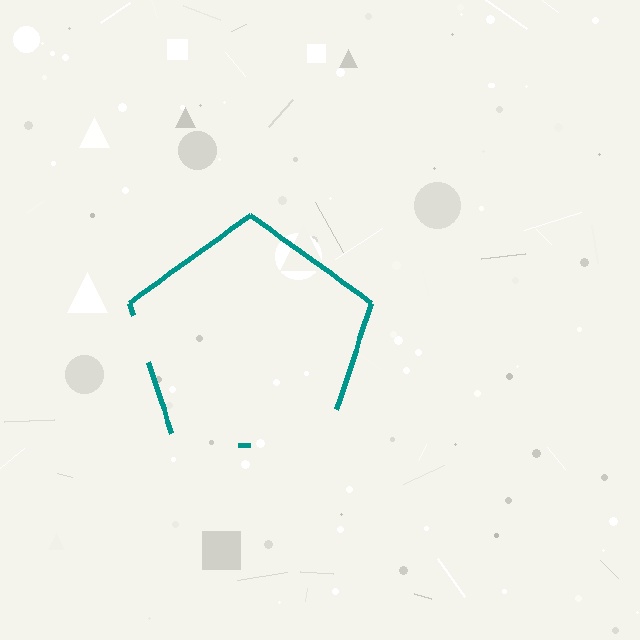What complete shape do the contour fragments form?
The contour fragments form a pentagon.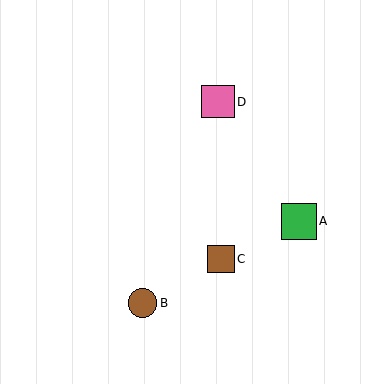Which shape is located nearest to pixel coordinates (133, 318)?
The brown circle (labeled B) at (143, 303) is nearest to that location.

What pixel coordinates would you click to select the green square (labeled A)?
Click at (299, 221) to select the green square A.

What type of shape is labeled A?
Shape A is a green square.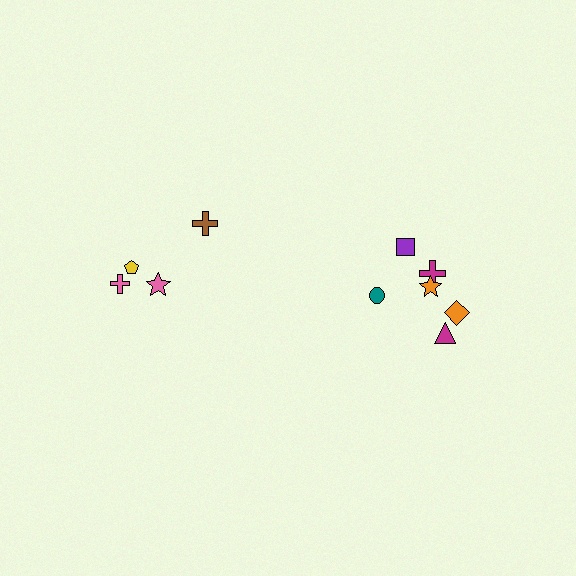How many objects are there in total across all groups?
There are 10 objects.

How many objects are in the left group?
There are 4 objects.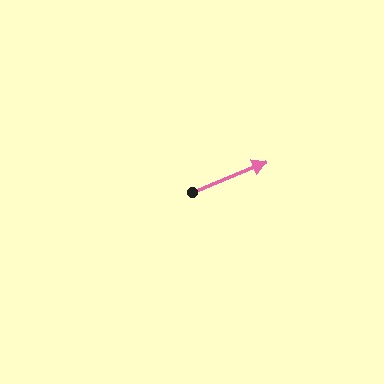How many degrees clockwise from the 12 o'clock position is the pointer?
Approximately 68 degrees.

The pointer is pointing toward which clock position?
Roughly 2 o'clock.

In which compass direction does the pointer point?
East.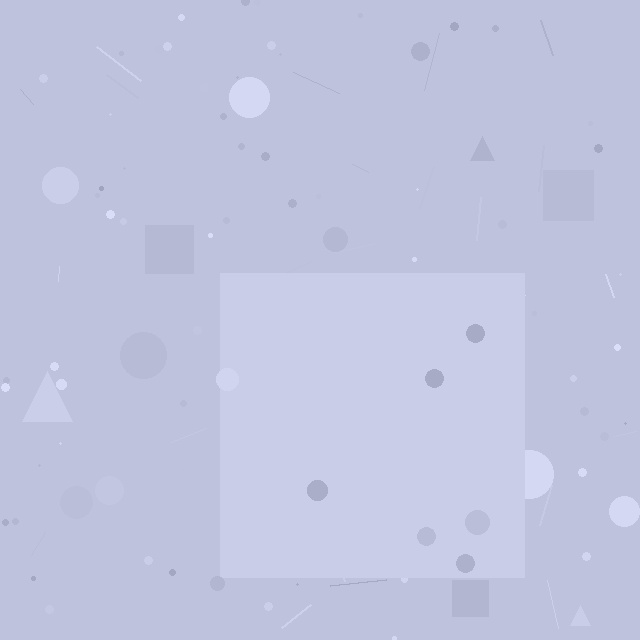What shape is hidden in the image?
A square is hidden in the image.